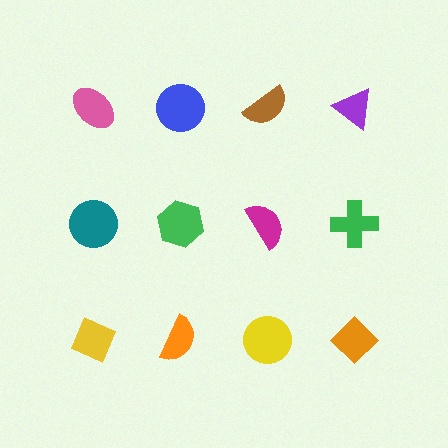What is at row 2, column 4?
A green cross.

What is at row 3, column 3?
A yellow circle.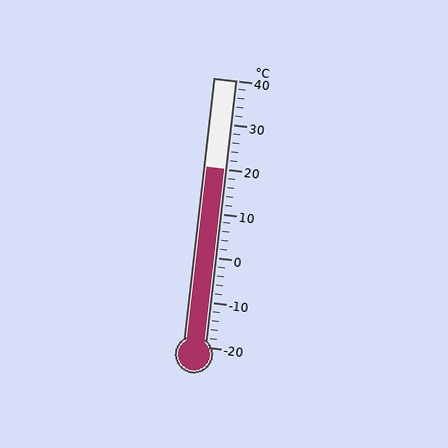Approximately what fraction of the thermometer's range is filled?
The thermometer is filled to approximately 65% of its range.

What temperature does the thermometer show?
The thermometer shows approximately 20°C.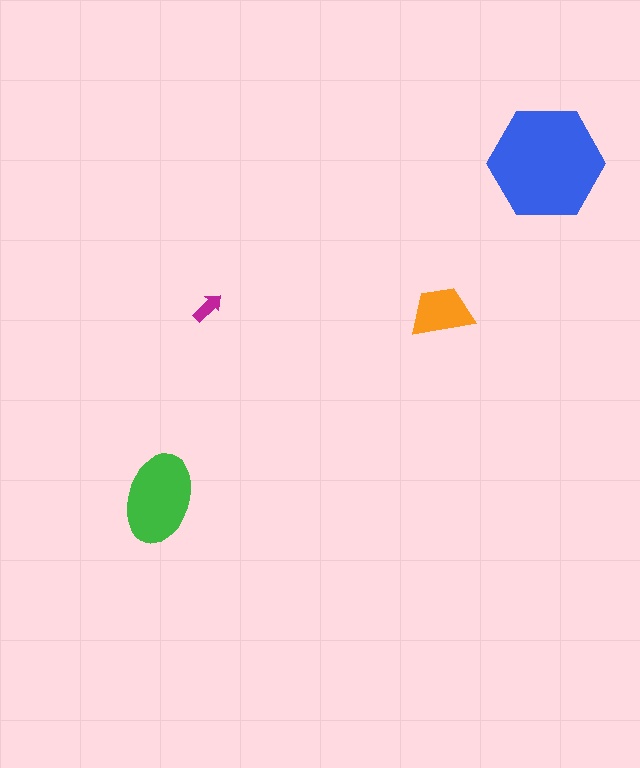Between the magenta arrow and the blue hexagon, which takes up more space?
The blue hexagon.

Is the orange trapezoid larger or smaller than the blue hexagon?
Smaller.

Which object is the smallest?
The magenta arrow.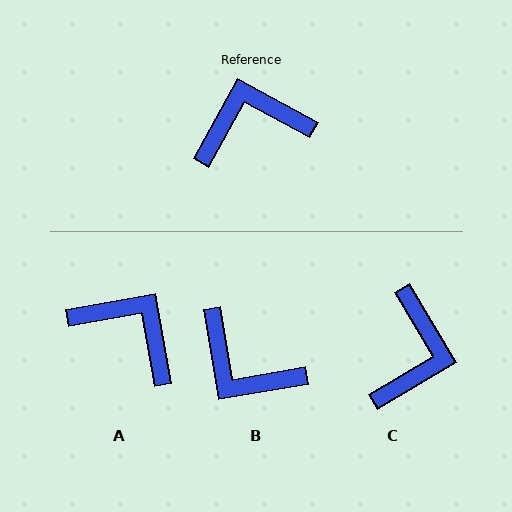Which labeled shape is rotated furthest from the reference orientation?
B, about 129 degrees away.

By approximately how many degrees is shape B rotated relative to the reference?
Approximately 129 degrees counter-clockwise.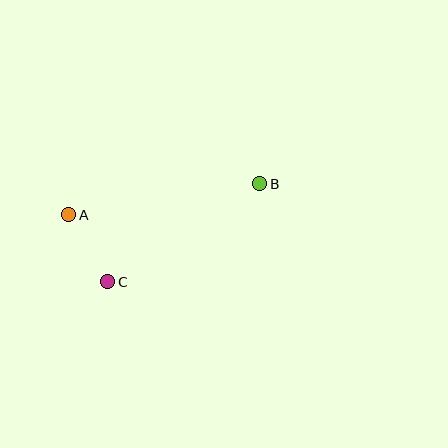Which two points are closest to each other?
Points A and C are closest to each other.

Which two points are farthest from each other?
Points A and B are farthest from each other.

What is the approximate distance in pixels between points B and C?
The distance between B and C is approximately 181 pixels.